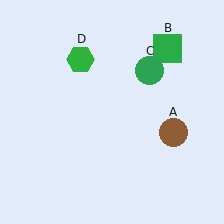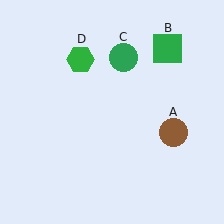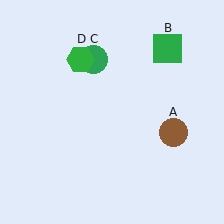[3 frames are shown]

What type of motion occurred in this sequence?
The green circle (object C) rotated counterclockwise around the center of the scene.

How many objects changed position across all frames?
1 object changed position: green circle (object C).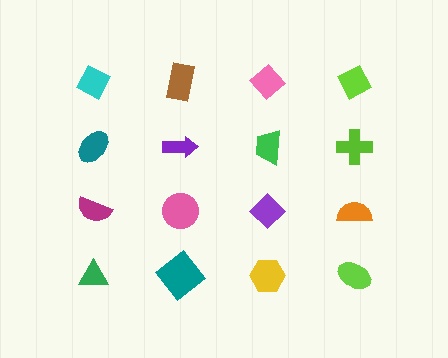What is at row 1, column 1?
A cyan diamond.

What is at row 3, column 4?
An orange semicircle.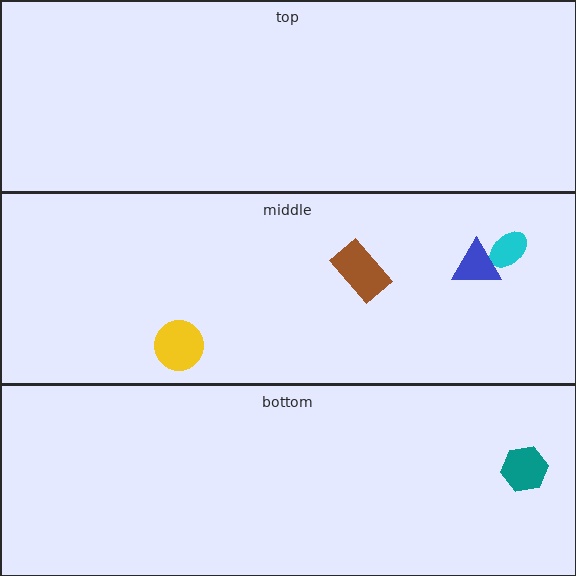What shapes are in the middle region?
The cyan ellipse, the yellow circle, the brown rectangle, the blue triangle.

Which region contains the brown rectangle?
The middle region.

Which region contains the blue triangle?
The middle region.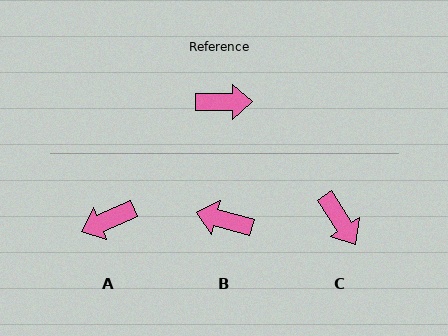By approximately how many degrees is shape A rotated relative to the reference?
Approximately 157 degrees clockwise.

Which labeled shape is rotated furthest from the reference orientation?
B, about 164 degrees away.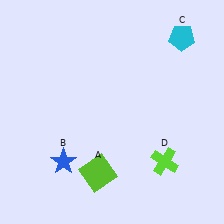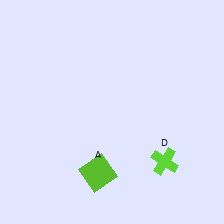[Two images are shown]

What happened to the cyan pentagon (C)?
The cyan pentagon (C) was removed in Image 2. It was in the top-right area of Image 1.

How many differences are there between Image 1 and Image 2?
There are 2 differences between the two images.